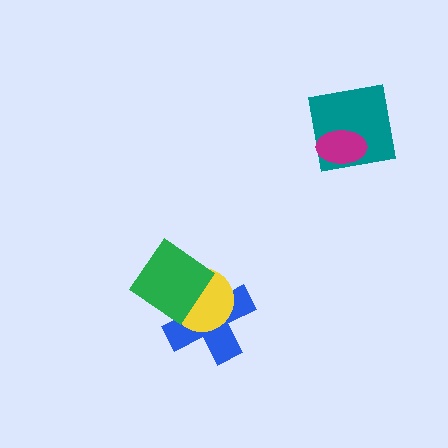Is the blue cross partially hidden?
Yes, it is partially covered by another shape.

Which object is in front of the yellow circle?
The green diamond is in front of the yellow circle.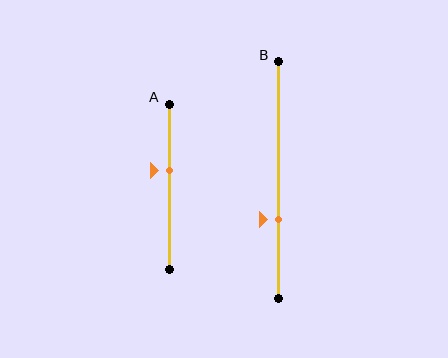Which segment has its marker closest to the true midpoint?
Segment A has its marker closest to the true midpoint.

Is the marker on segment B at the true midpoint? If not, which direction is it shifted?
No, the marker on segment B is shifted downward by about 17% of the segment length.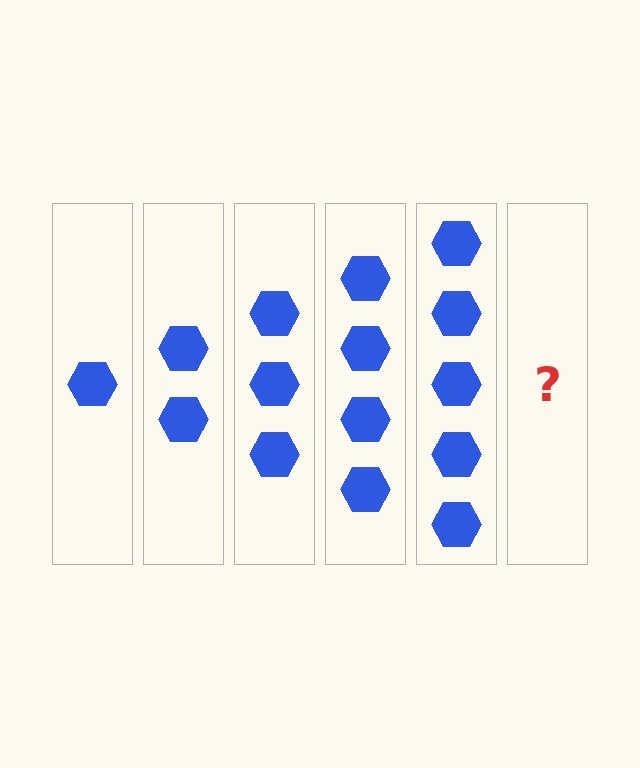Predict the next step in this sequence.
The next step is 6 hexagons.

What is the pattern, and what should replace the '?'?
The pattern is that each step adds one more hexagon. The '?' should be 6 hexagons.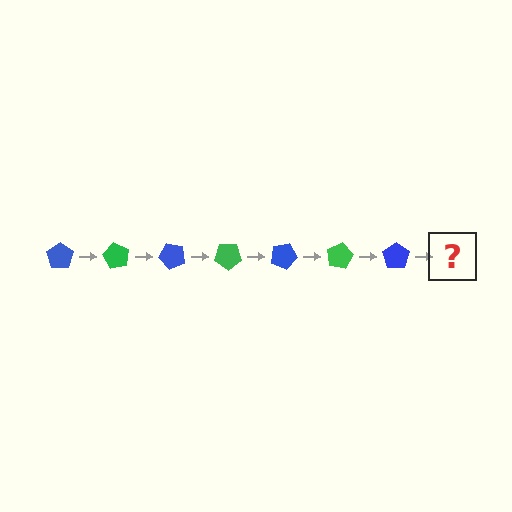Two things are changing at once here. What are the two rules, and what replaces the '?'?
The two rules are that it rotates 60 degrees each step and the color cycles through blue and green. The '?' should be a green pentagon, rotated 420 degrees from the start.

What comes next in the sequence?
The next element should be a green pentagon, rotated 420 degrees from the start.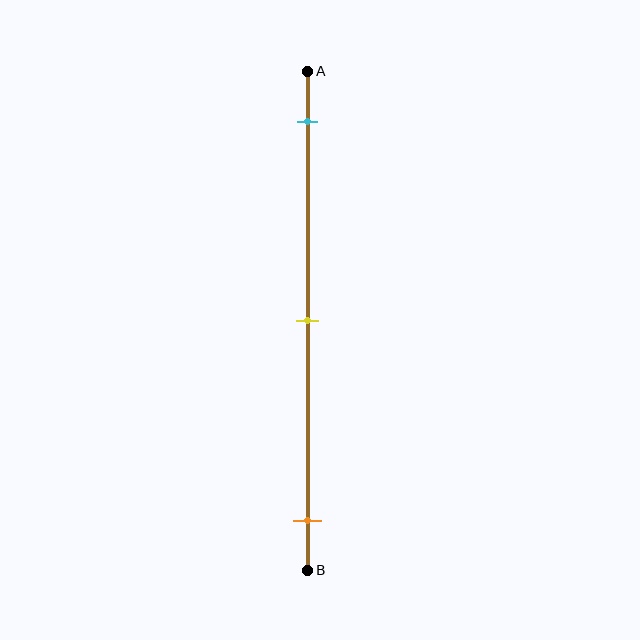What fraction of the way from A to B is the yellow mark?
The yellow mark is approximately 50% (0.5) of the way from A to B.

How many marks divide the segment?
There are 3 marks dividing the segment.